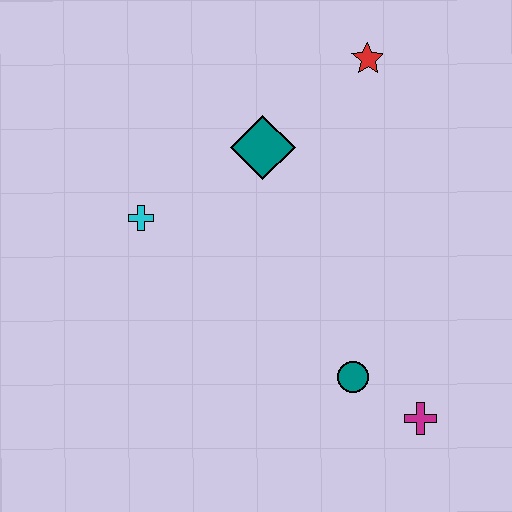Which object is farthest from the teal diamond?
The magenta cross is farthest from the teal diamond.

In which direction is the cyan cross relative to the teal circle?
The cyan cross is to the left of the teal circle.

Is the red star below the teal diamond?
No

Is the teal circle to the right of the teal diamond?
Yes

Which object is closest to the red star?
The teal diamond is closest to the red star.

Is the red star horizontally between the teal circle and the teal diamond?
No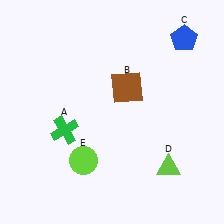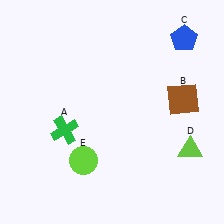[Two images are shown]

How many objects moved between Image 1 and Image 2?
2 objects moved between the two images.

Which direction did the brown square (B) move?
The brown square (B) moved right.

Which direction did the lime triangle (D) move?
The lime triangle (D) moved right.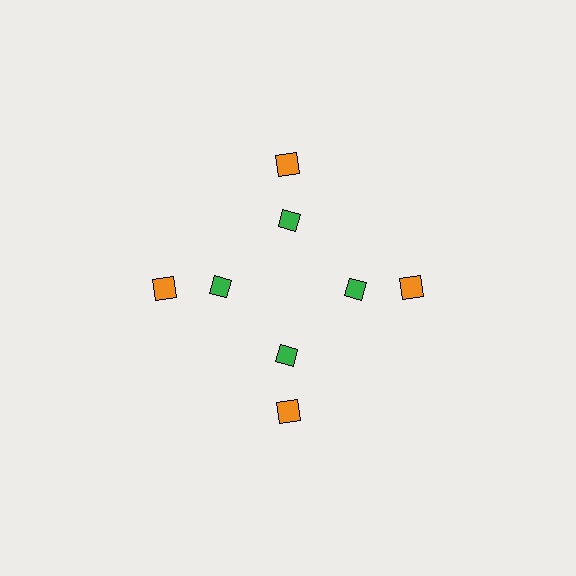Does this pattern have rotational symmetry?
Yes, this pattern has 4-fold rotational symmetry. It looks the same after rotating 90 degrees around the center.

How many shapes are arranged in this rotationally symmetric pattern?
There are 8 shapes, arranged in 4 groups of 2.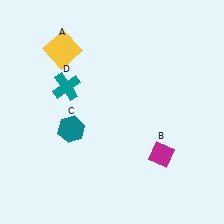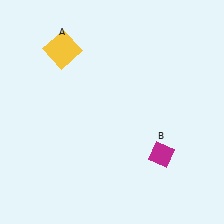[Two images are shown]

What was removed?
The teal cross (D), the teal hexagon (C) were removed in Image 2.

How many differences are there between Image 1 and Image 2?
There are 2 differences between the two images.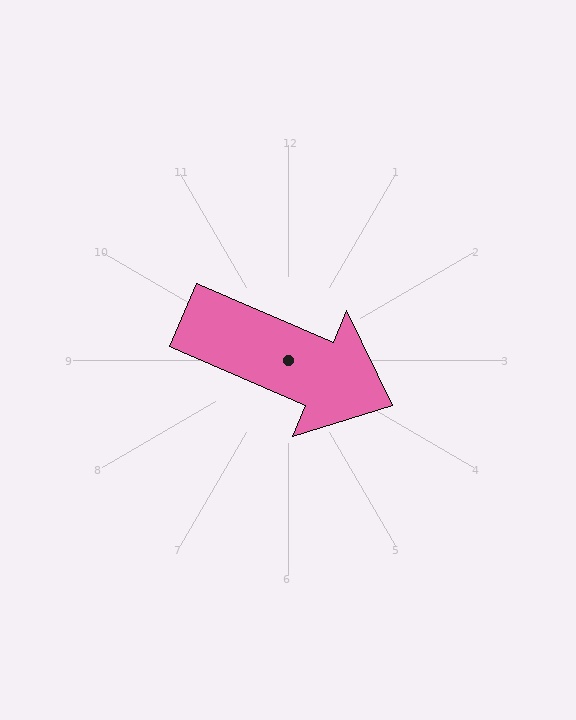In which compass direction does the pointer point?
Southeast.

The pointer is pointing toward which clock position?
Roughly 4 o'clock.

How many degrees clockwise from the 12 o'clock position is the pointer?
Approximately 113 degrees.